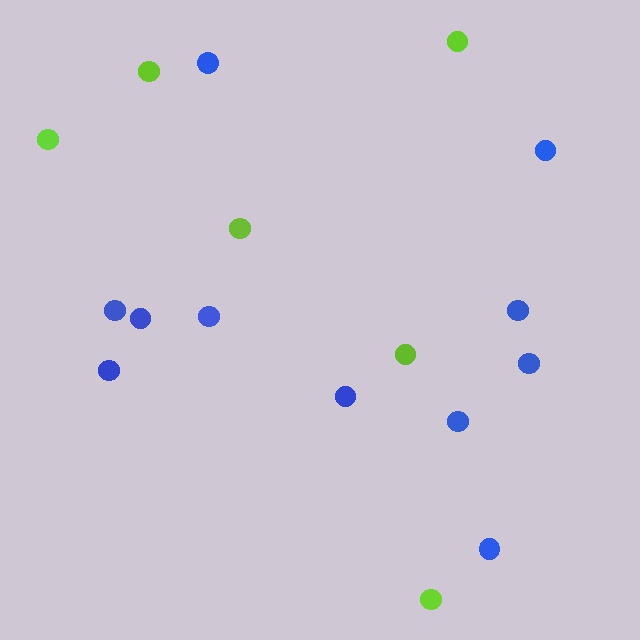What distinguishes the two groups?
There are 2 groups: one group of blue circles (11) and one group of lime circles (6).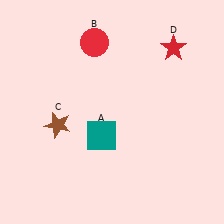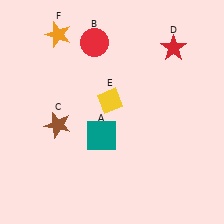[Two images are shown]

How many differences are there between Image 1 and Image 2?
There are 2 differences between the two images.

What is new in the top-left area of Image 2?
An orange star (F) was added in the top-left area of Image 2.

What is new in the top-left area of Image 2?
A yellow diamond (E) was added in the top-left area of Image 2.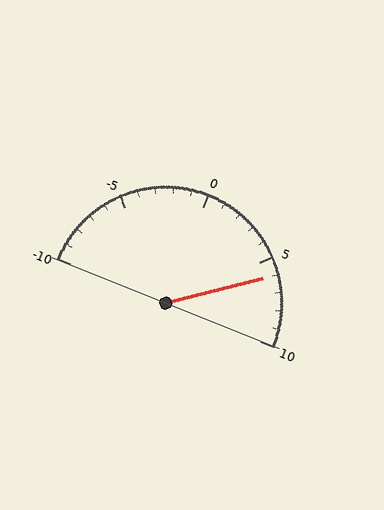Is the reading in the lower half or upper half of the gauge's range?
The reading is in the upper half of the range (-10 to 10).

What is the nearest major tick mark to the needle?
The nearest major tick mark is 5.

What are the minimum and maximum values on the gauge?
The gauge ranges from -10 to 10.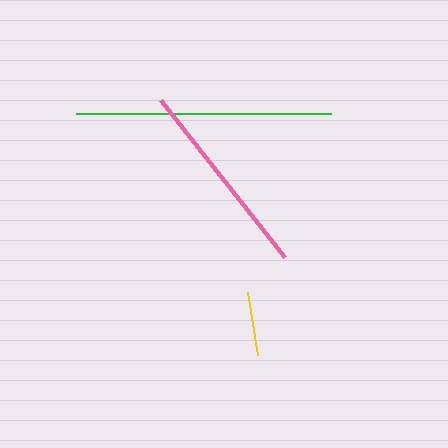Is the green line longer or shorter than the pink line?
The green line is longer than the pink line.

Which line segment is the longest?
The green line is the longest at approximately 255 pixels.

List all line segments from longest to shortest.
From longest to shortest: green, pink, yellow.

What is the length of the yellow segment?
The yellow segment is approximately 64 pixels long.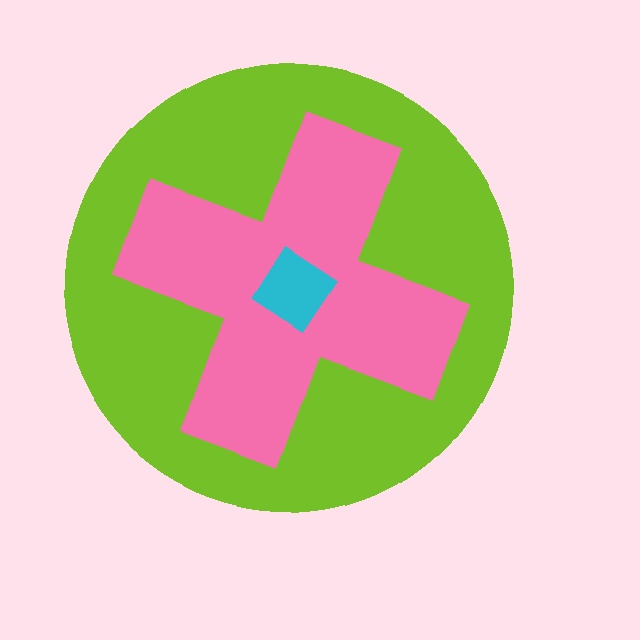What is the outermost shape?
The lime circle.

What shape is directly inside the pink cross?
The cyan diamond.